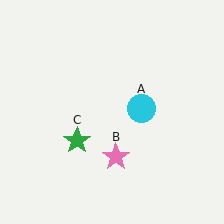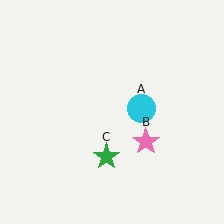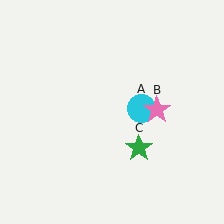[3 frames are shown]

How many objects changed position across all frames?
2 objects changed position: pink star (object B), green star (object C).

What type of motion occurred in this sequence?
The pink star (object B), green star (object C) rotated counterclockwise around the center of the scene.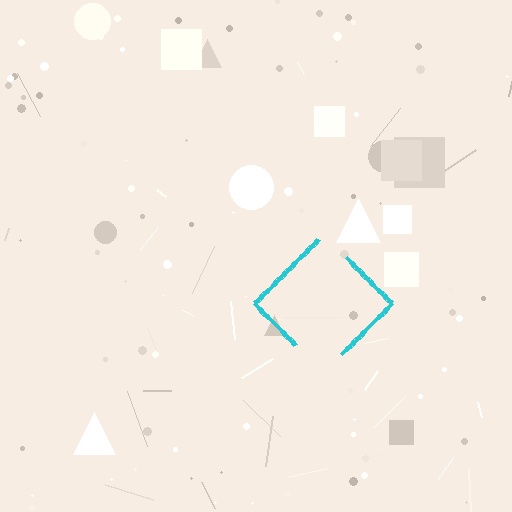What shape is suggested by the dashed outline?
The dashed outline suggests a diamond.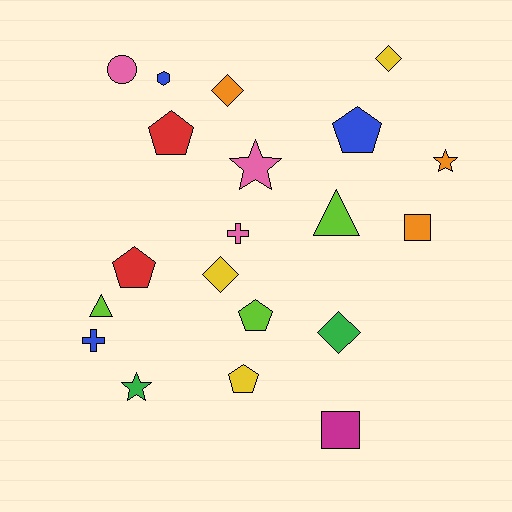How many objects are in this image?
There are 20 objects.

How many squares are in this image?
There are 2 squares.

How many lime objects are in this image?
There are 3 lime objects.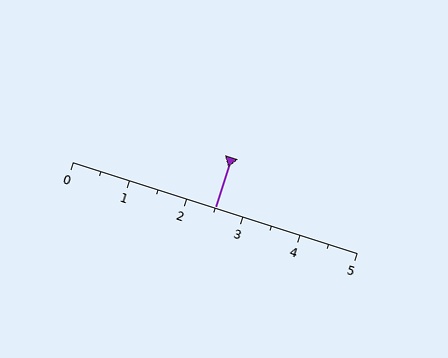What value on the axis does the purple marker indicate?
The marker indicates approximately 2.5.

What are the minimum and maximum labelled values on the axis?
The axis runs from 0 to 5.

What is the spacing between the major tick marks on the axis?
The major ticks are spaced 1 apart.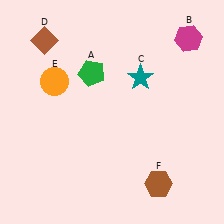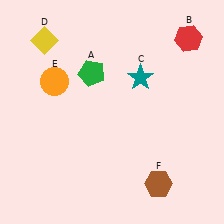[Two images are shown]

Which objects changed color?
B changed from magenta to red. D changed from brown to yellow.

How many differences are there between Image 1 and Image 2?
There are 2 differences between the two images.